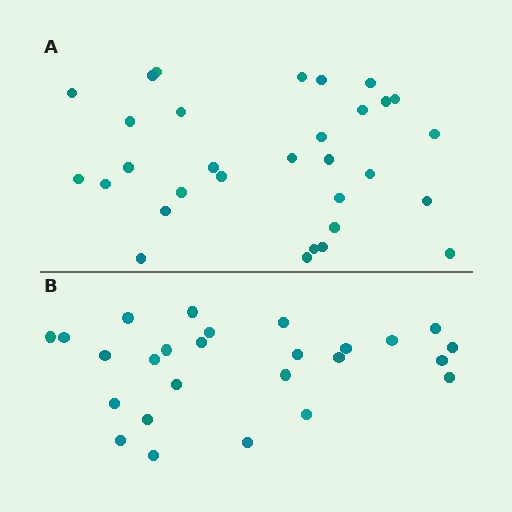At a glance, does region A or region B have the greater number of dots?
Region A (the top region) has more dots.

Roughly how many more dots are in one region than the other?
Region A has about 5 more dots than region B.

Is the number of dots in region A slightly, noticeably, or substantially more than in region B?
Region A has only slightly more — the two regions are fairly close. The ratio is roughly 1.2 to 1.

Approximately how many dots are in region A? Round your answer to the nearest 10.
About 30 dots. (The exact count is 31, which rounds to 30.)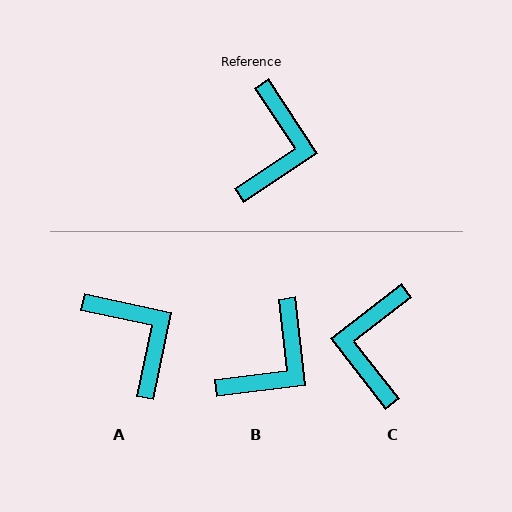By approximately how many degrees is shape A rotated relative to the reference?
Approximately 45 degrees counter-clockwise.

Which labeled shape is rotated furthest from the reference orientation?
C, about 175 degrees away.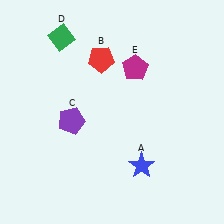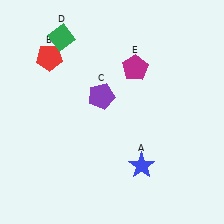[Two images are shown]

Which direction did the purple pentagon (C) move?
The purple pentagon (C) moved right.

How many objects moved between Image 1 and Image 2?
2 objects moved between the two images.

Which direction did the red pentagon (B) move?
The red pentagon (B) moved left.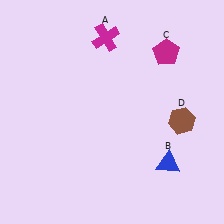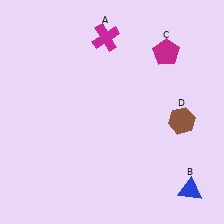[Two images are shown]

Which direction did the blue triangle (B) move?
The blue triangle (B) moved down.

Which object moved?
The blue triangle (B) moved down.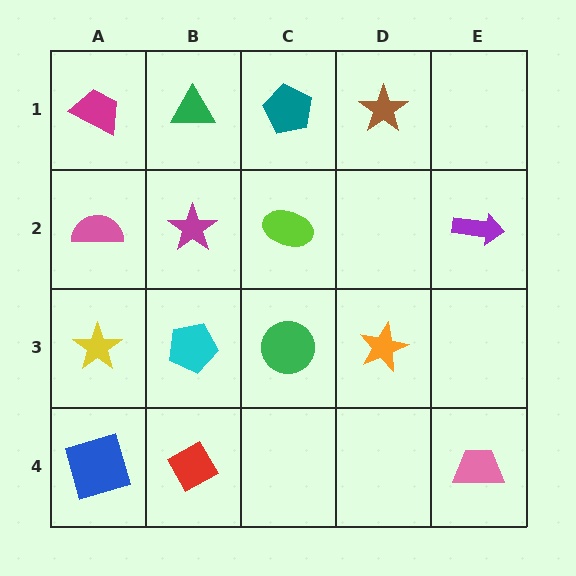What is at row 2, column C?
A lime ellipse.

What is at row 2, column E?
A purple arrow.